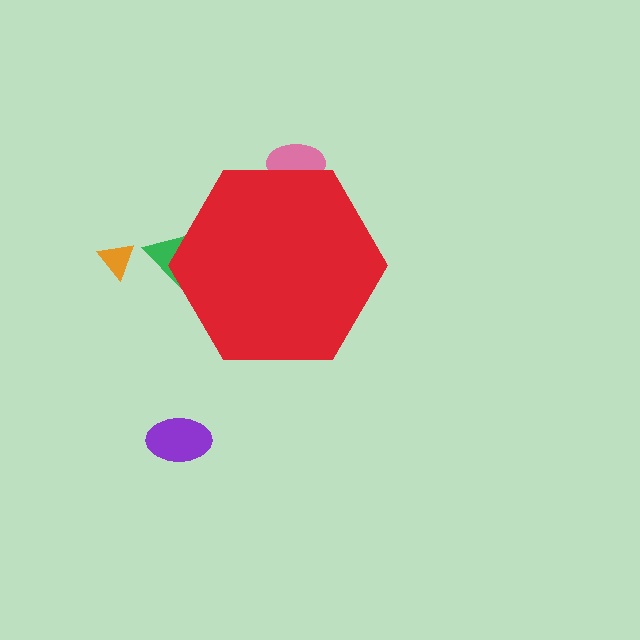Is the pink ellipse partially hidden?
Yes, the pink ellipse is partially hidden behind the red hexagon.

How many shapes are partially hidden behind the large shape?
2 shapes are partially hidden.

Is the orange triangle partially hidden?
No, the orange triangle is fully visible.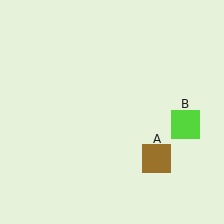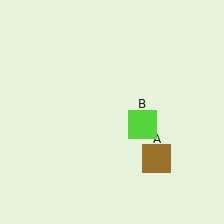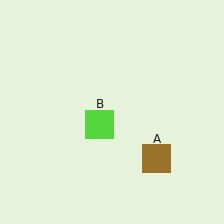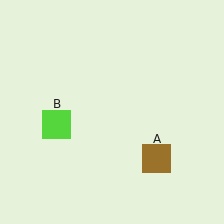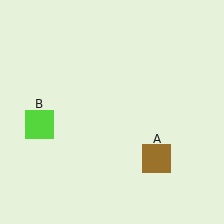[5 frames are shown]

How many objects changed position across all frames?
1 object changed position: lime square (object B).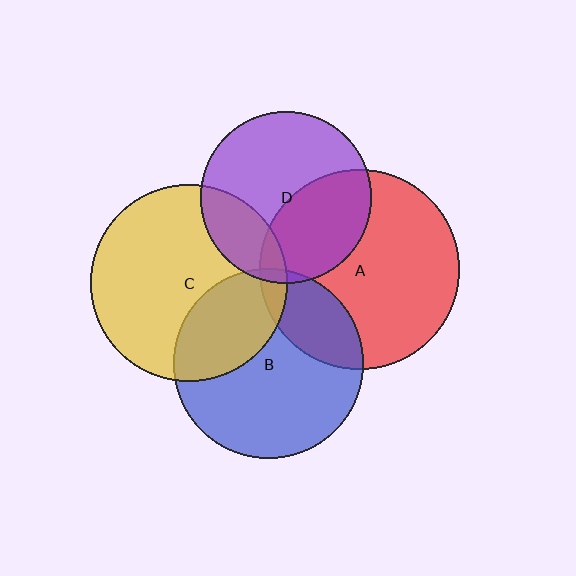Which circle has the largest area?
Circle A (red).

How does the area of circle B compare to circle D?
Approximately 1.2 times.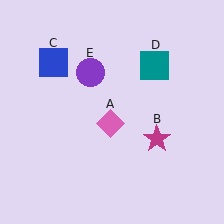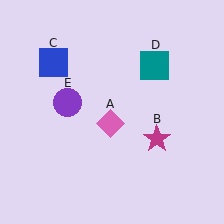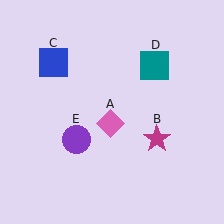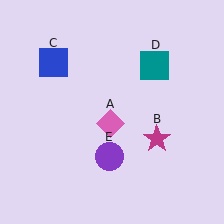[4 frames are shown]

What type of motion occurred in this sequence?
The purple circle (object E) rotated counterclockwise around the center of the scene.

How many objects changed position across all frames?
1 object changed position: purple circle (object E).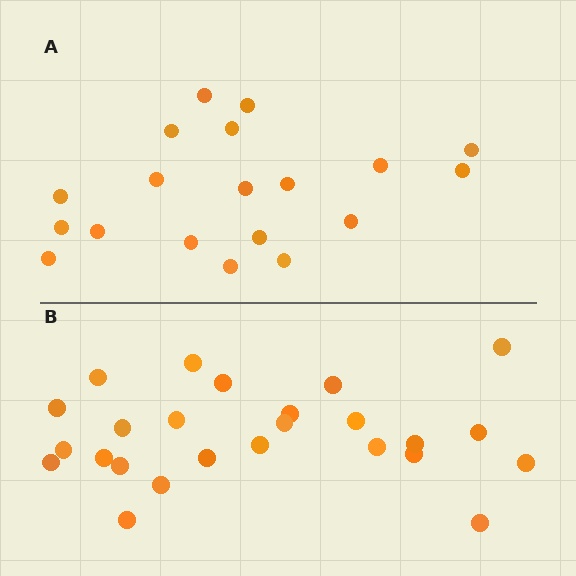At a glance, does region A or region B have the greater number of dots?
Region B (the bottom region) has more dots.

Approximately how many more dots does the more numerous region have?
Region B has about 6 more dots than region A.